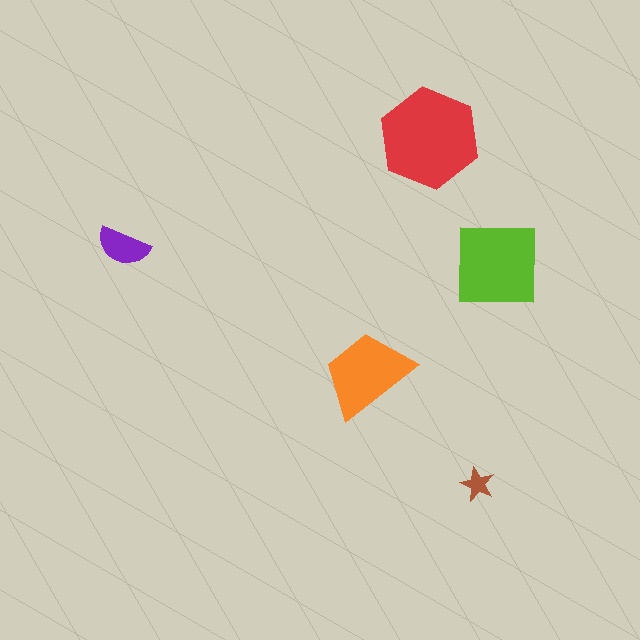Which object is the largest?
The red hexagon.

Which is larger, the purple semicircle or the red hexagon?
The red hexagon.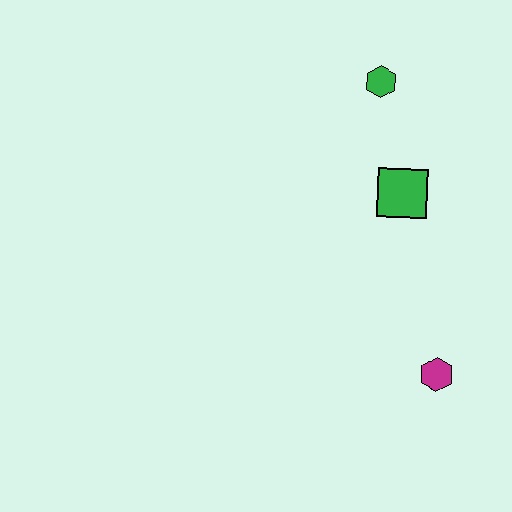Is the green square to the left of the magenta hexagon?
Yes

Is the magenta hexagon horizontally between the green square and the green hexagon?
No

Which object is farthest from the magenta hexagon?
The green hexagon is farthest from the magenta hexagon.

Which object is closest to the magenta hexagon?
The green square is closest to the magenta hexagon.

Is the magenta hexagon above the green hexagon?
No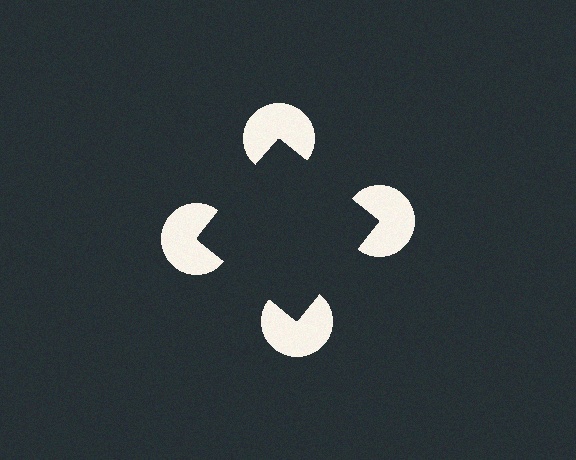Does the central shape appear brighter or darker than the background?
It typically appears slightly darker than the background, even though no actual brightness change is drawn.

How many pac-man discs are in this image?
There are 4 — one at each vertex of the illusory square.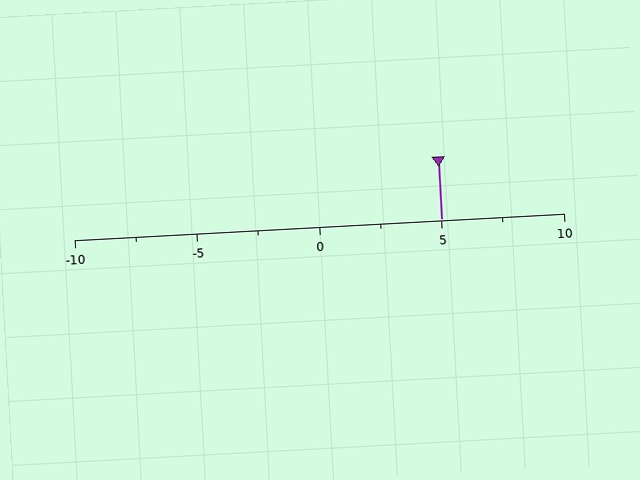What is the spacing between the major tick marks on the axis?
The major ticks are spaced 5 apart.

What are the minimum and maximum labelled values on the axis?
The axis runs from -10 to 10.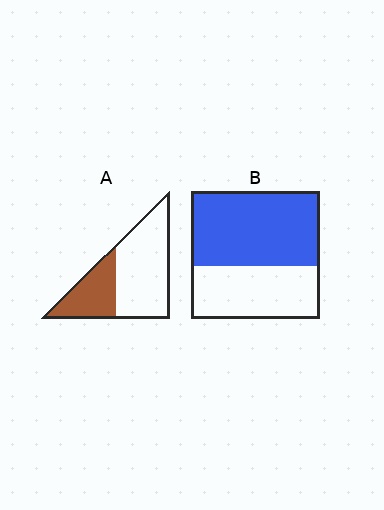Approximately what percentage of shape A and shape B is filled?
A is approximately 35% and B is approximately 60%.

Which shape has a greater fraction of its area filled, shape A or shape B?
Shape B.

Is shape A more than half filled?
No.